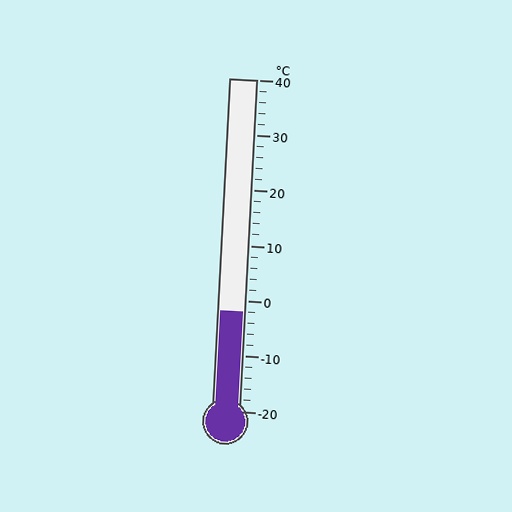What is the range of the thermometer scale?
The thermometer scale ranges from -20°C to 40°C.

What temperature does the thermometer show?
The thermometer shows approximately -2°C.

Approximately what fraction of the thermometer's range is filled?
The thermometer is filled to approximately 30% of its range.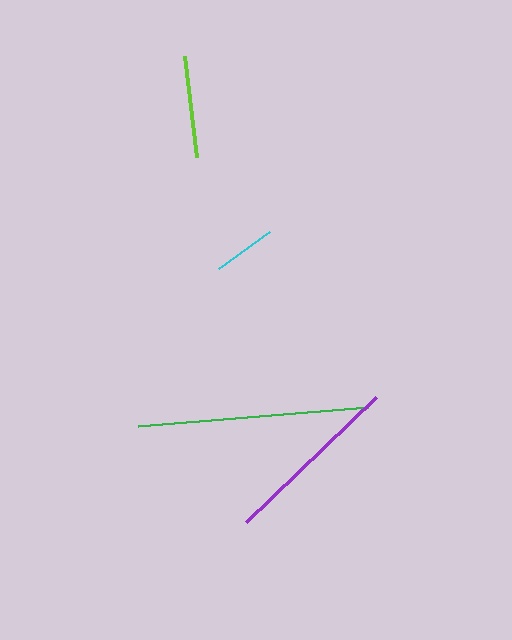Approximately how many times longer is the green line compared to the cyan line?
The green line is approximately 3.6 times the length of the cyan line.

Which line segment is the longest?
The green line is the longest at approximately 230 pixels.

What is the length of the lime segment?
The lime segment is approximately 101 pixels long.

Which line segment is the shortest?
The cyan line is the shortest at approximately 64 pixels.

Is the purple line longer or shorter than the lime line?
The purple line is longer than the lime line.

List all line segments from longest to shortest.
From longest to shortest: green, purple, lime, cyan.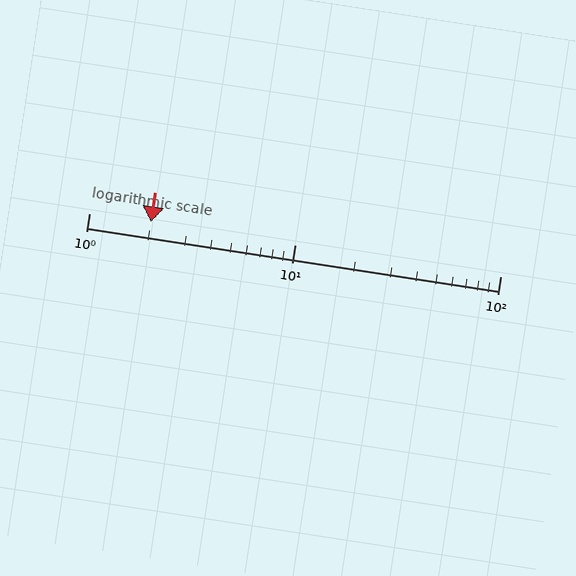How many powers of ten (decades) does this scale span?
The scale spans 2 decades, from 1 to 100.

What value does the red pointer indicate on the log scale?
The pointer indicates approximately 2.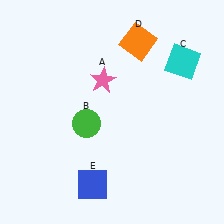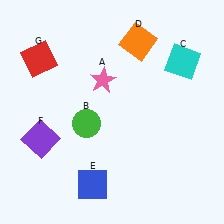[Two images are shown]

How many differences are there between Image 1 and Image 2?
There are 2 differences between the two images.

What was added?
A purple square (F), a red square (G) were added in Image 2.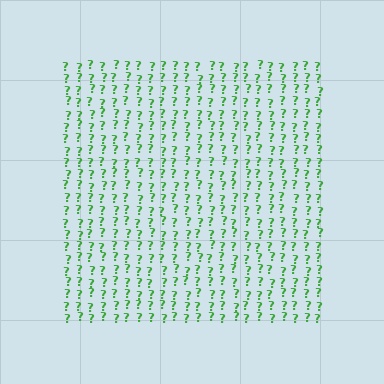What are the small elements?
The small elements are question marks.